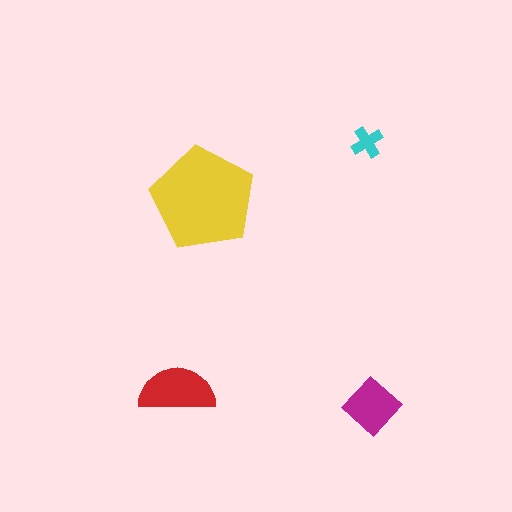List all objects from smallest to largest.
The cyan cross, the magenta diamond, the red semicircle, the yellow pentagon.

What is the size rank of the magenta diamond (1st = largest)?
3rd.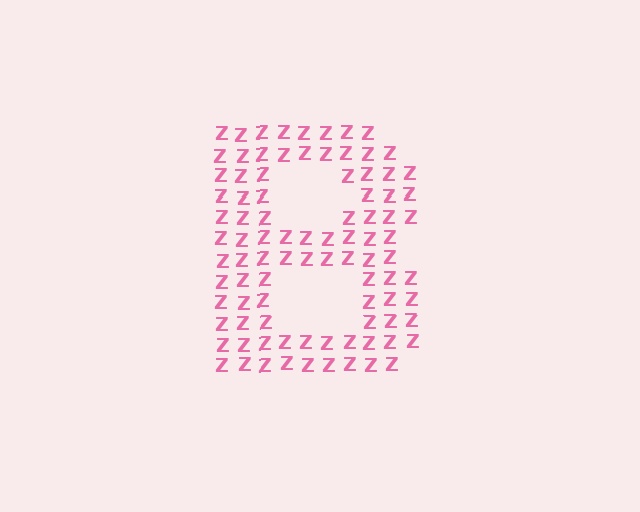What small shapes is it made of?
It is made of small letter Z's.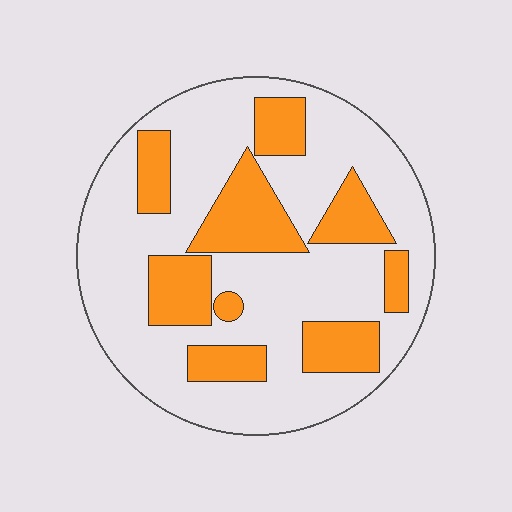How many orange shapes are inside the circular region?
9.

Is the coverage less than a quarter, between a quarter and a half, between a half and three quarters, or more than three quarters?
Between a quarter and a half.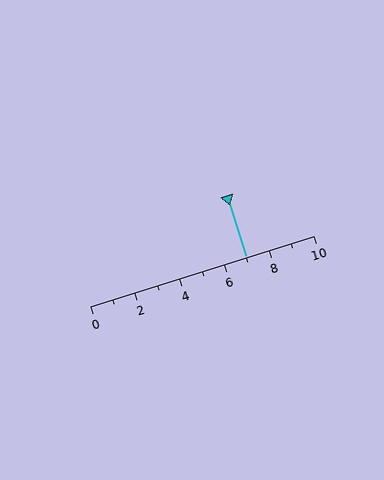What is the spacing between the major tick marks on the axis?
The major ticks are spaced 2 apart.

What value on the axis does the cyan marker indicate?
The marker indicates approximately 7.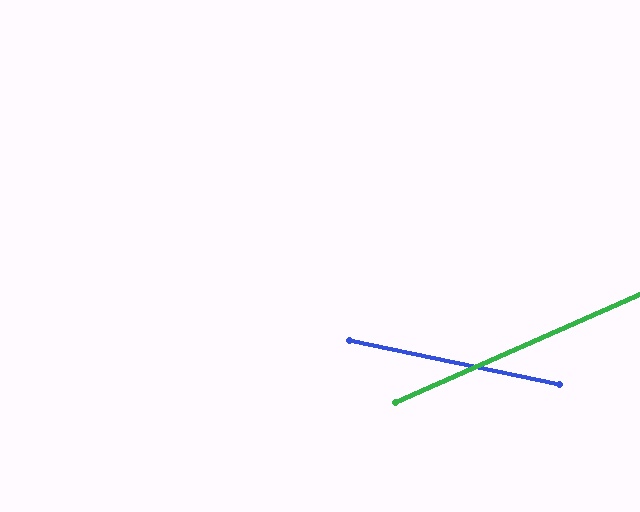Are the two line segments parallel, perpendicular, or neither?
Neither parallel nor perpendicular — they differ by about 36°.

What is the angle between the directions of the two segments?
Approximately 36 degrees.